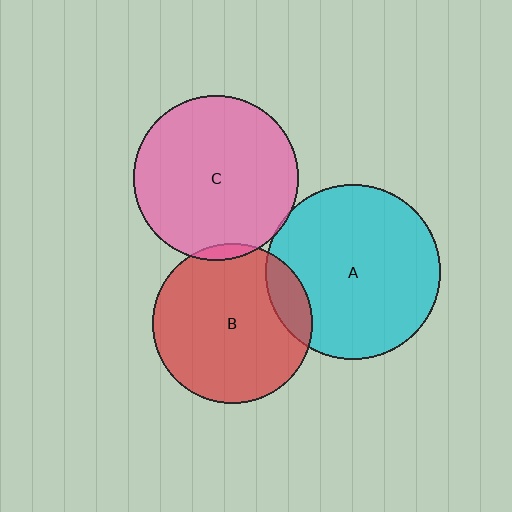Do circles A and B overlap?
Yes.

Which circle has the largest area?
Circle A (cyan).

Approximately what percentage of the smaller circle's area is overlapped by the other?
Approximately 15%.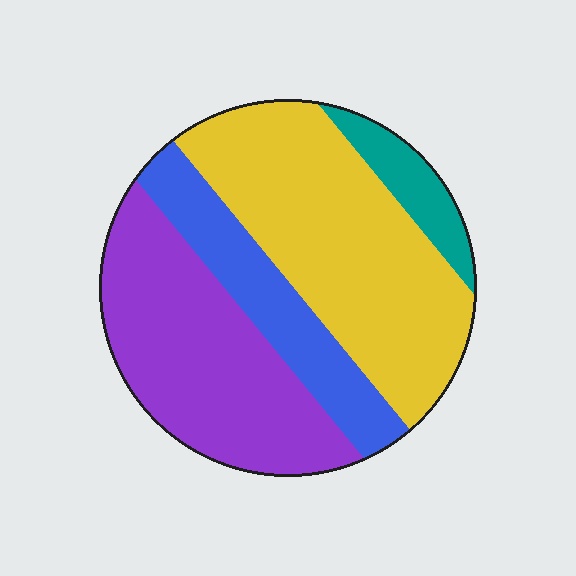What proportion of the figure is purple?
Purple takes up about one third (1/3) of the figure.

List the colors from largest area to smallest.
From largest to smallest: yellow, purple, blue, teal.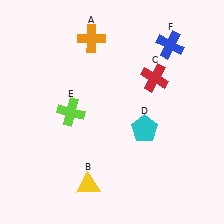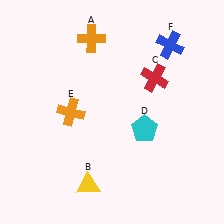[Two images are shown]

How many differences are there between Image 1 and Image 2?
There is 1 difference between the two images.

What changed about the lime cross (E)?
In Image 1, E is lime. In Image 2, it changed to orange.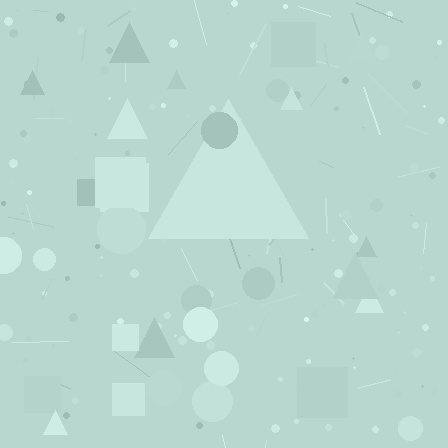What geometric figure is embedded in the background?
A triangle is embedded in the background.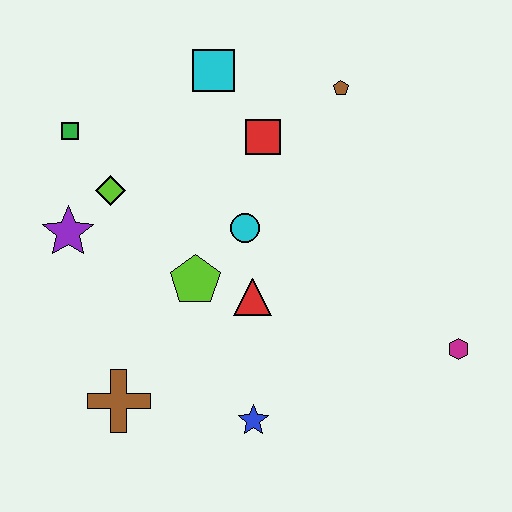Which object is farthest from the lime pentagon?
The magenta hexagon is farthest from the lime pentagon.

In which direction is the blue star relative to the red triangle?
The blue star is below the red triangle.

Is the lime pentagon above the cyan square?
No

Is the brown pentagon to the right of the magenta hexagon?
No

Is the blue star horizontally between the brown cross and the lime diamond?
No